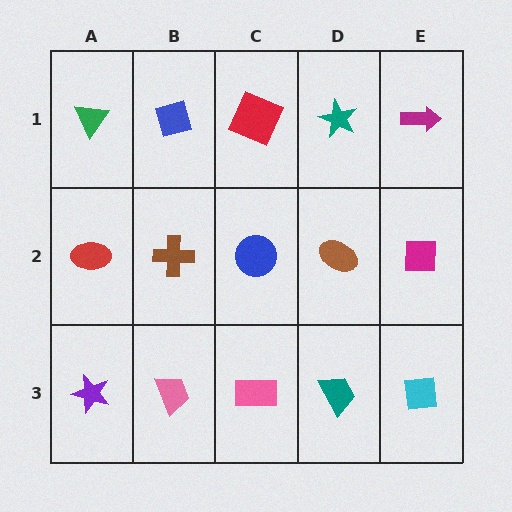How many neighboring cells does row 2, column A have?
3.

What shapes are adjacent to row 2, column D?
A teal star (row 1, column D), a teal trapezoid (row 3, column D), a blue circle (row 2, column C), a magenta square (row 2, column E).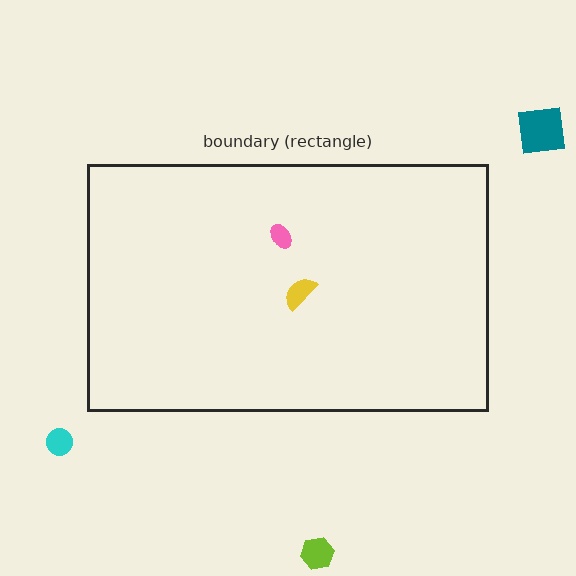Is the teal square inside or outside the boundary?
Outside.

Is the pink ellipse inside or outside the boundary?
Inside.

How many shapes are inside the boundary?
2 inside, 3 outside.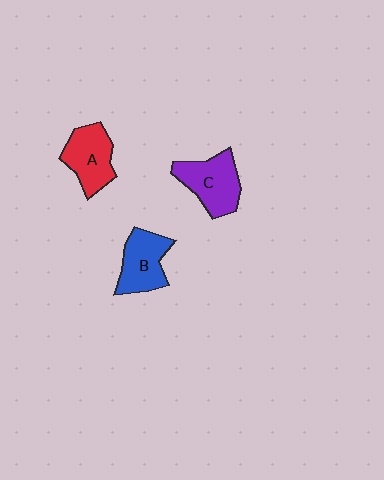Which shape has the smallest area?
Shape B (blue).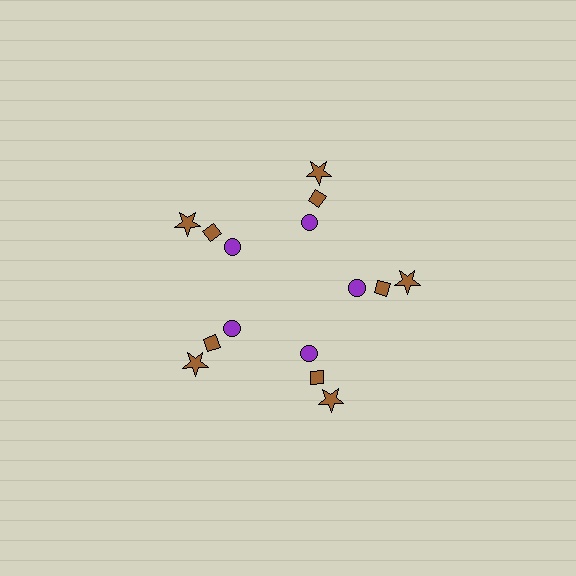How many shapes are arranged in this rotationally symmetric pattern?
There are 15 shapes, arranged in 5 groups of 3.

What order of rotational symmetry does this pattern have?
This pattern has 5-fold rotational symmetry.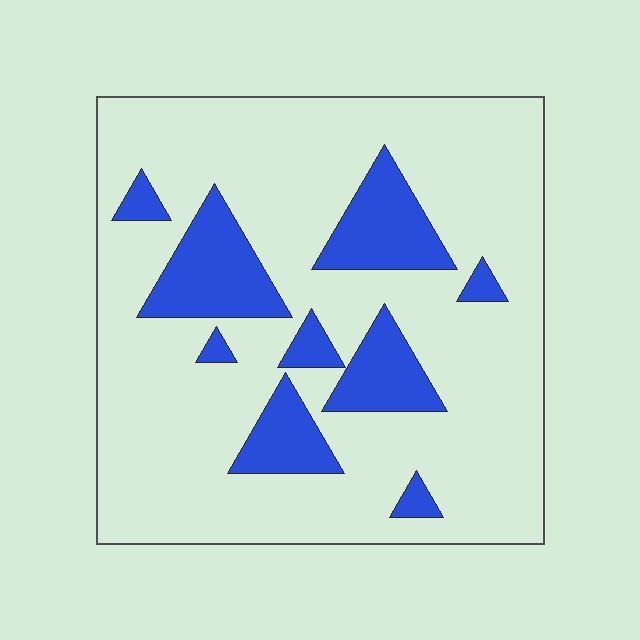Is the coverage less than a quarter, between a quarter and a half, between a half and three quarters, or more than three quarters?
Less than a quarter.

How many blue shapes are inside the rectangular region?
9.